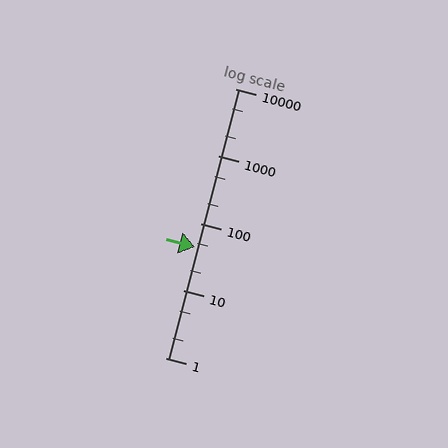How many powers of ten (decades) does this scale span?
The scale spans 4 decades, from 1 to 10000.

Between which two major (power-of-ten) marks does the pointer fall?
The pointer is between 10 and 100.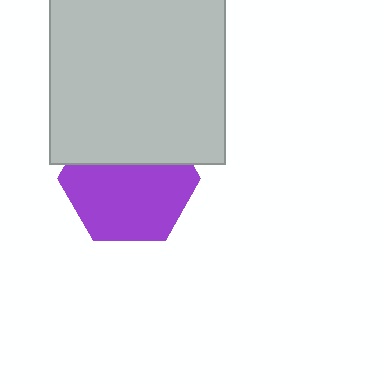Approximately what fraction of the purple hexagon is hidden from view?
Roughly 37% of the purple hexagon is hidden behind the light gray square.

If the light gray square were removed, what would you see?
You would see the complete purple hexagon.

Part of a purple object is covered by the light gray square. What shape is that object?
It is a hexagon.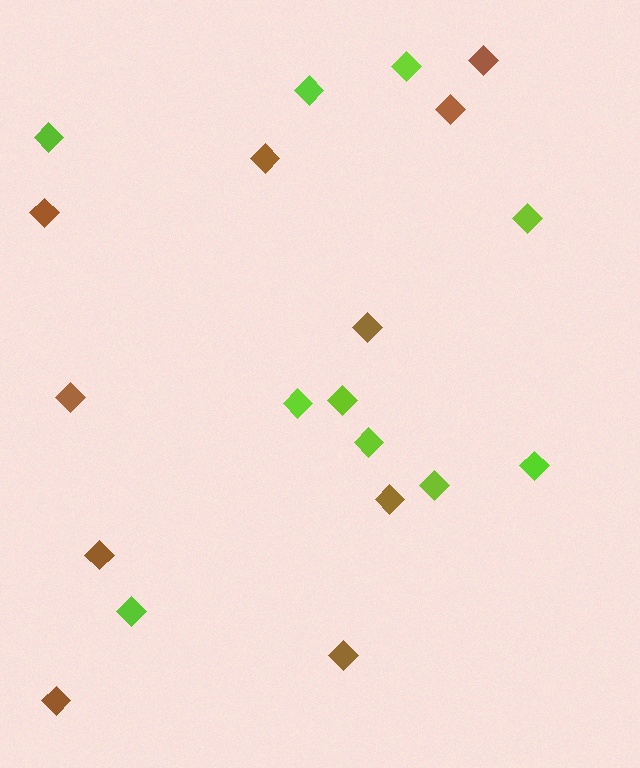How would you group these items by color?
There are 2 groups: one group of brown diamonds (10) and one group of lime diamonds (10).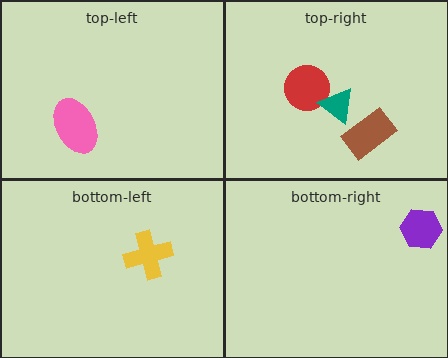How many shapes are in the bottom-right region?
1.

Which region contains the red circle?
The top-right region.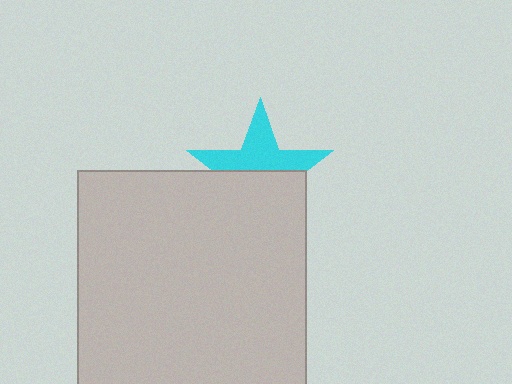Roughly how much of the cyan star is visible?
About half of it is visible (roughly 48%).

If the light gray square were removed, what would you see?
You would see the complete cyan star.